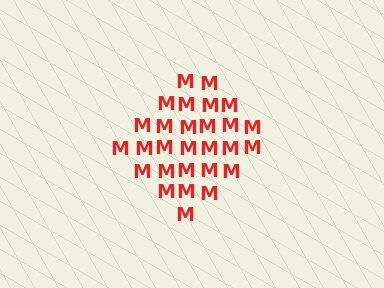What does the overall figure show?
The overall figure shows a diamond.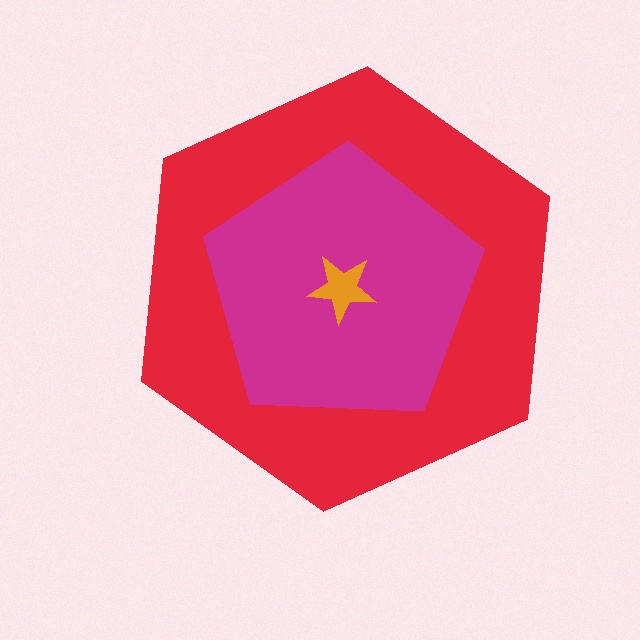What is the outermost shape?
The red hexagon.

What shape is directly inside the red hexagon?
The magenta pentagon.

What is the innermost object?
The orange star.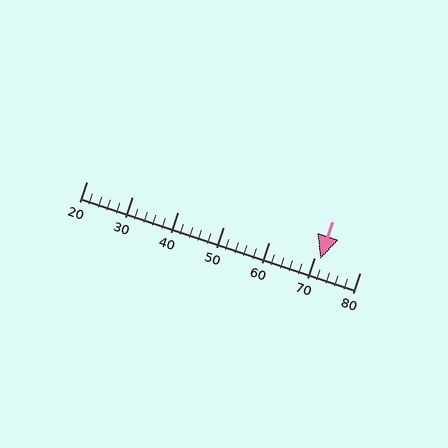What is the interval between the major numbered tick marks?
The major tick marks are spaced 10 units apart.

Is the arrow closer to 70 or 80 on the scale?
The arrow is closer to 70.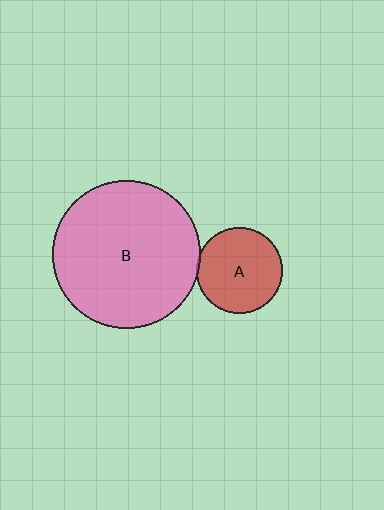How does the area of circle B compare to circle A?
Approximately 3.0 times.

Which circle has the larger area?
Circle B (pink).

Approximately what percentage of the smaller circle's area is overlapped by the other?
Approximately 5%.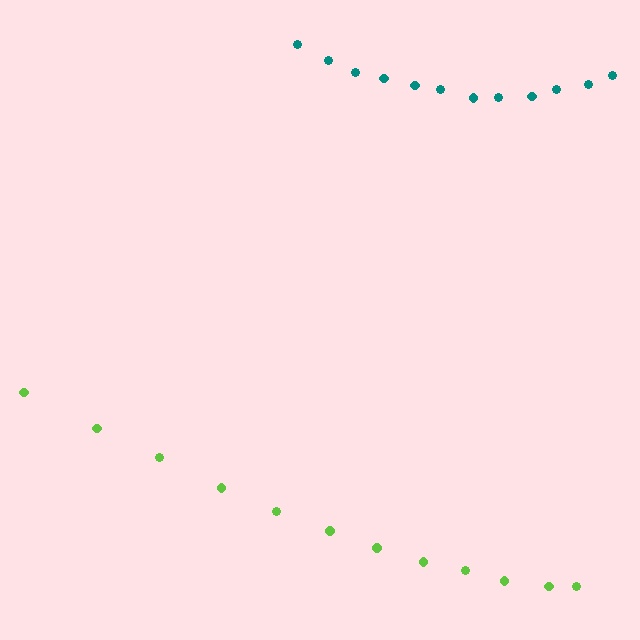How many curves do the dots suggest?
There are 2 distinct paths.